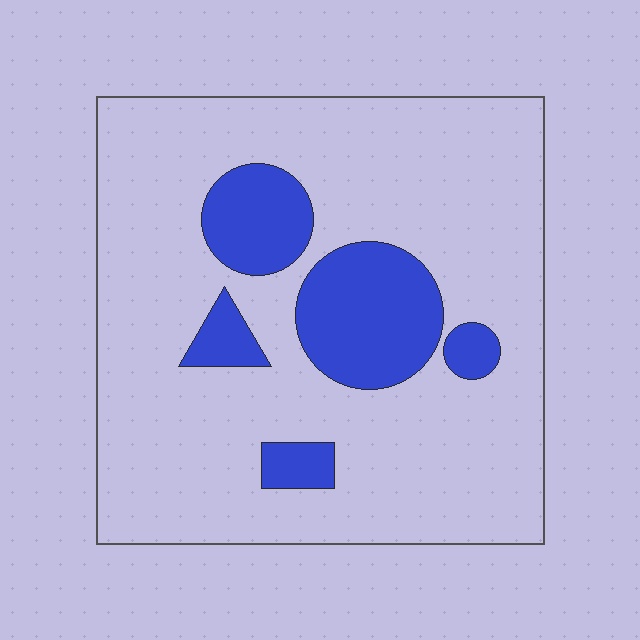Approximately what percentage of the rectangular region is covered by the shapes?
Approximately 20%.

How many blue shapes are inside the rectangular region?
5.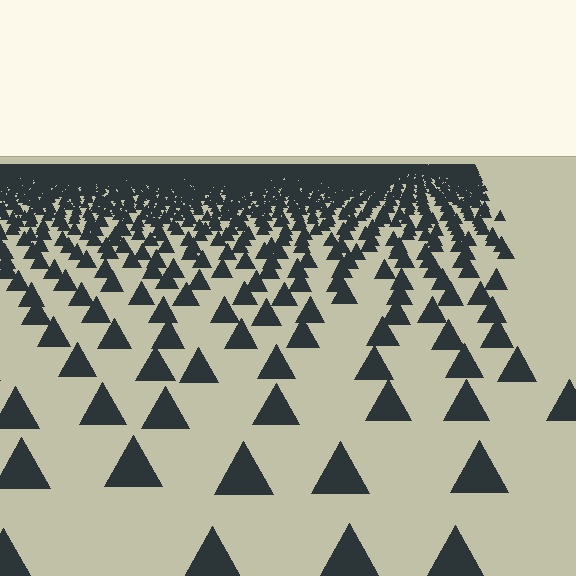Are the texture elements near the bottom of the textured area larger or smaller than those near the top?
Larger. Near the bottom, elements are closer to the viewer and appear at a bigger on-screen size.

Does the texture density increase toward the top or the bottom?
Density increases toward the top.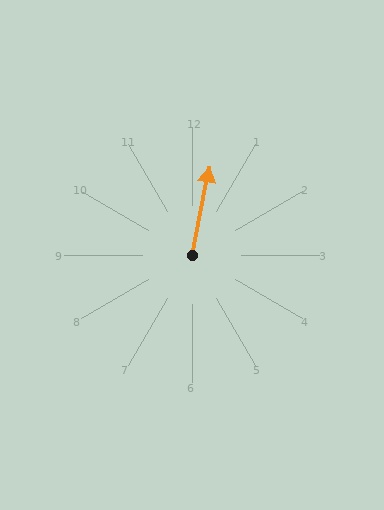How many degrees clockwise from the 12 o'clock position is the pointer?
Approximately 11 degrees.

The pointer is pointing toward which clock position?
Roughly 12 o'clock.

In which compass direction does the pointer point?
North.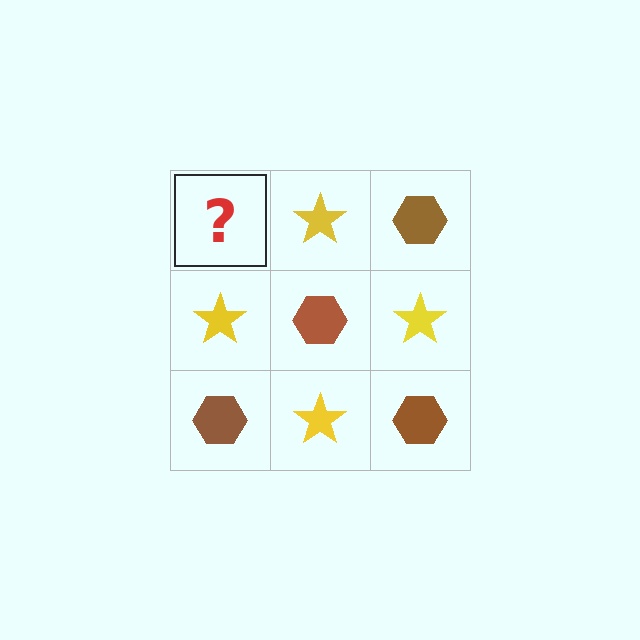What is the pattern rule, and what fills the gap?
The rule is that it alternates brown hexagon and yellow star in a checkerboard pattern. The gap should be filled with a brown hexagon.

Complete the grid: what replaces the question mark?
The question mark should be replaced with a brown hexagon.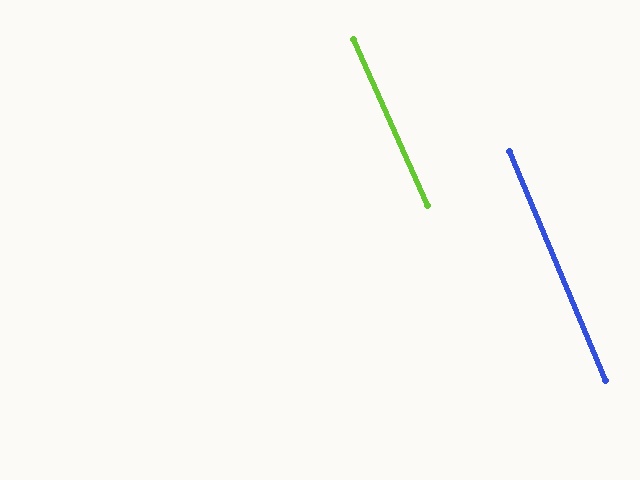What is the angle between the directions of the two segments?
Approximately 1 degree.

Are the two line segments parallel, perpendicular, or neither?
Parallel — their directions differ by only 1.2°.